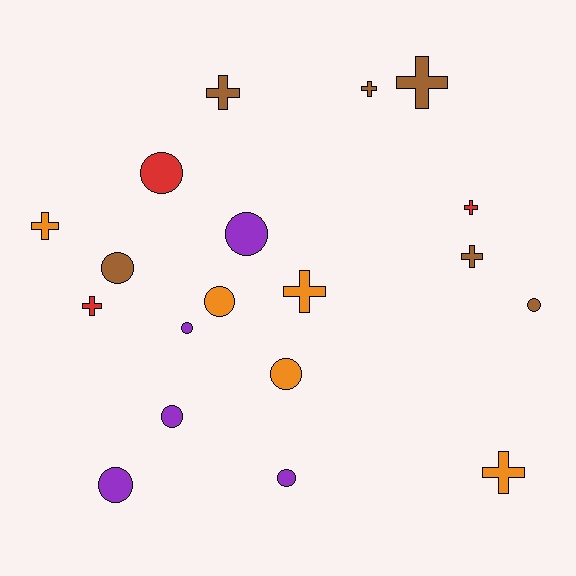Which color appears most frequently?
Brown, with 6 objects.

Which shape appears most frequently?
Circle, with 10 objects.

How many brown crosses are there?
There are 4 brown crosses.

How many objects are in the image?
There are 19 objects.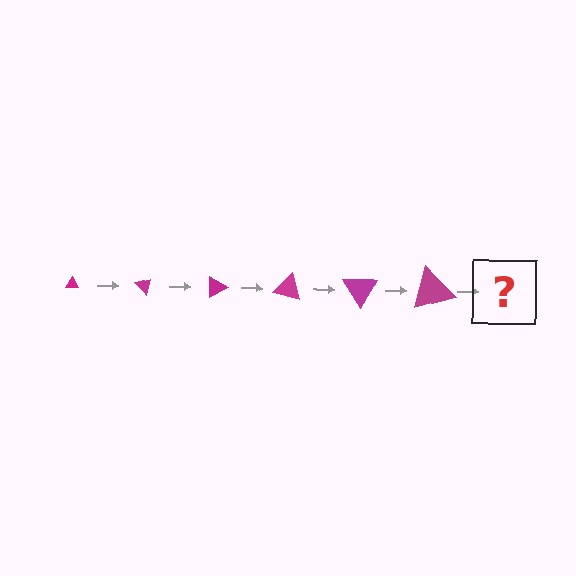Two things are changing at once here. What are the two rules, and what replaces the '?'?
The two rules are that the triangle grows larger each step and it rotates 45 degrees each step. The '?' should be a triangle, larger than the previous one and rotated 270 degrees from the start.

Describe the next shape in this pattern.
It should be a triangle, larger than the previous one and rotated 270 degrees from the start.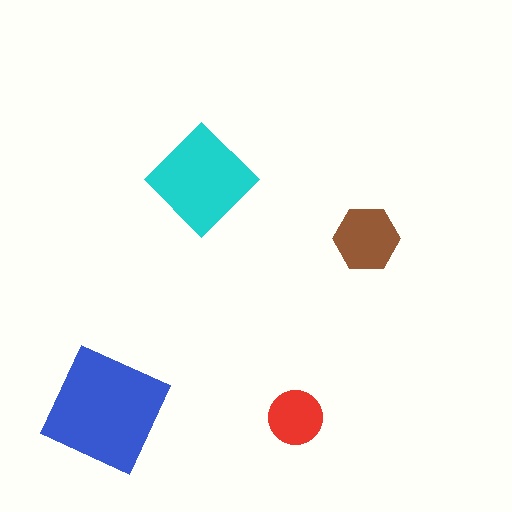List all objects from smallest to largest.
The red circle, the brown hexagon, the cyan diamond, the blue square.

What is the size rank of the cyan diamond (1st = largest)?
2nd.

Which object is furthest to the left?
The blue square is leftmost.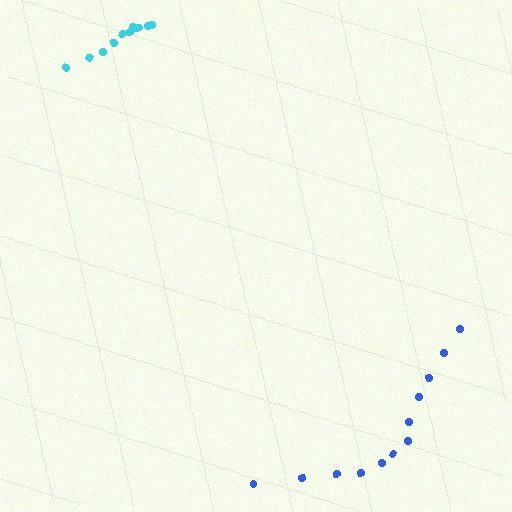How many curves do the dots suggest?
There are 2 distinct paths.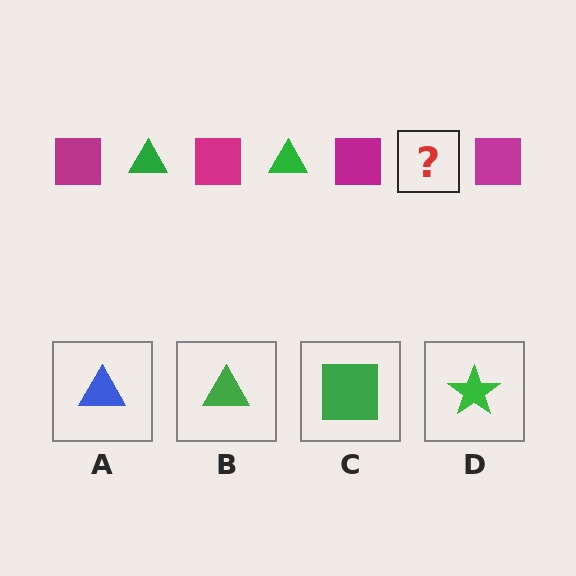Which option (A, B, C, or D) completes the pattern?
B.